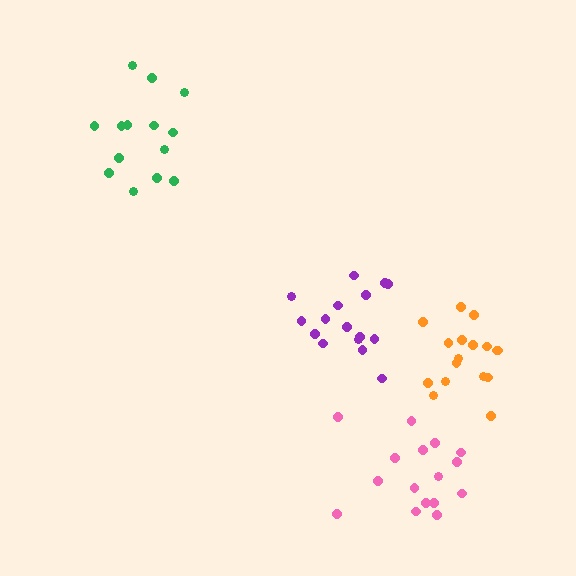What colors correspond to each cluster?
The clusters are colored: purple, pink, green, orange.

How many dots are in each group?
Group 1: 16 dots, Group 2: 16 dots, Group 3: 14 dots, Group 4: 17 dots (63 total).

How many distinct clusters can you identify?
There are 4 distinct clusters.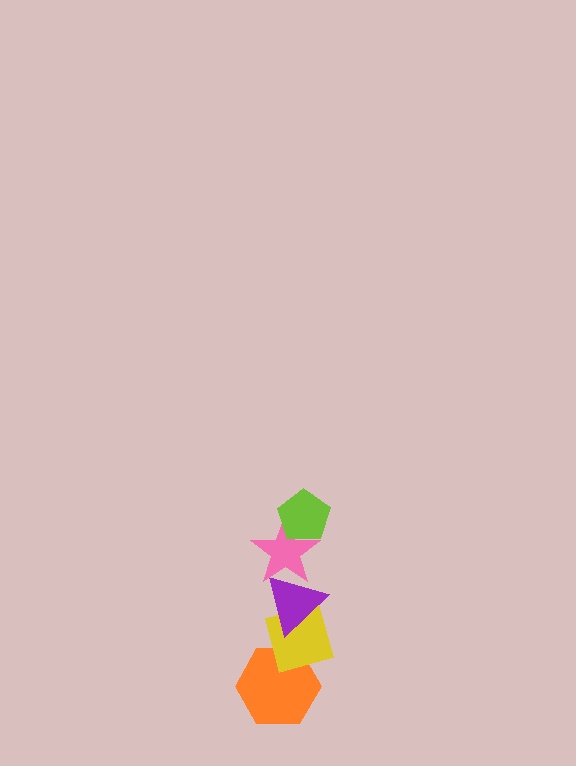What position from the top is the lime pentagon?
The lime pentagon is 1st from the top.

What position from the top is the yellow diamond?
The yellow diamond is 4th from the top.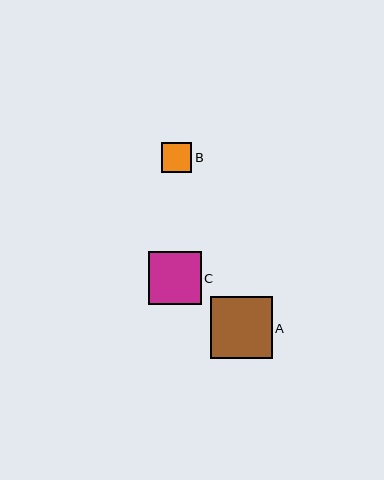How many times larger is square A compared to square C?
Square A is approximately 1.2 times the size of square C.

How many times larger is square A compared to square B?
Square A is approximately 2.1 times the size of square B.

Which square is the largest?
Square A is the largest with a size of approximately 62 pixels.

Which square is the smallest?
Square B is the smallest with a size of approximately 30 pixels.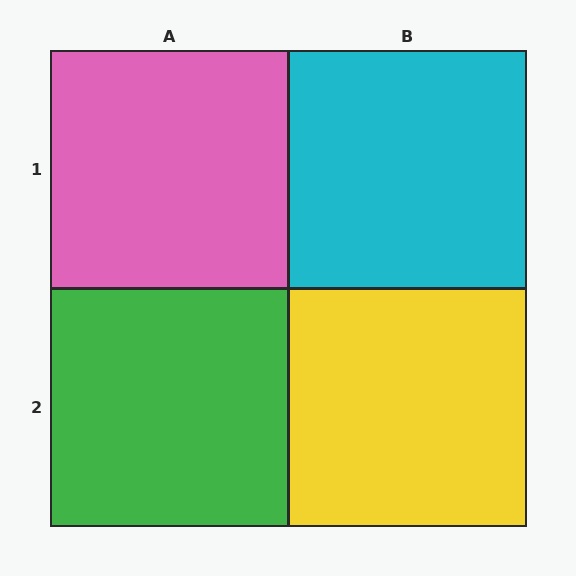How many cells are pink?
1 cell is pink.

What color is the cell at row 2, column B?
Yellow.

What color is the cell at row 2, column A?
Green.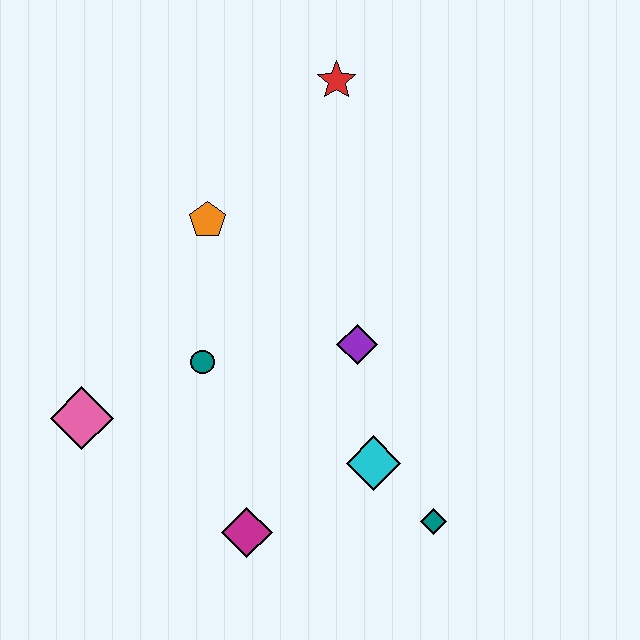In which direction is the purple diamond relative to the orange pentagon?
The purple diamond is to the right of the orange pentagon.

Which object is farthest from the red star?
The magenta diamond is farthest from the red star.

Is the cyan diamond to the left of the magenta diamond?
No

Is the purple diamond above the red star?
No